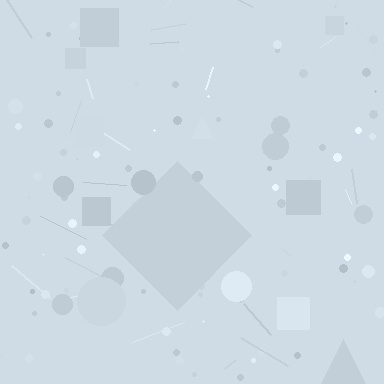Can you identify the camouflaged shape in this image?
The camouflaged shape is a diamond.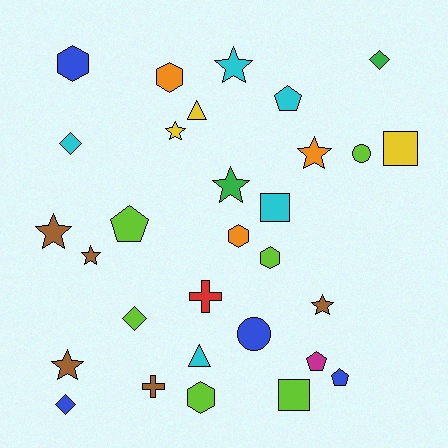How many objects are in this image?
There are 30 objects.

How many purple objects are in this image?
There are no purple objects.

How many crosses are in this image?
There are 2 crosses.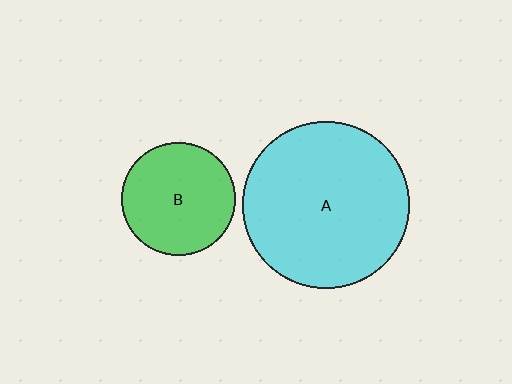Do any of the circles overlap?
No, none of the circles overlap.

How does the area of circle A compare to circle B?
Approximately 2.2 times.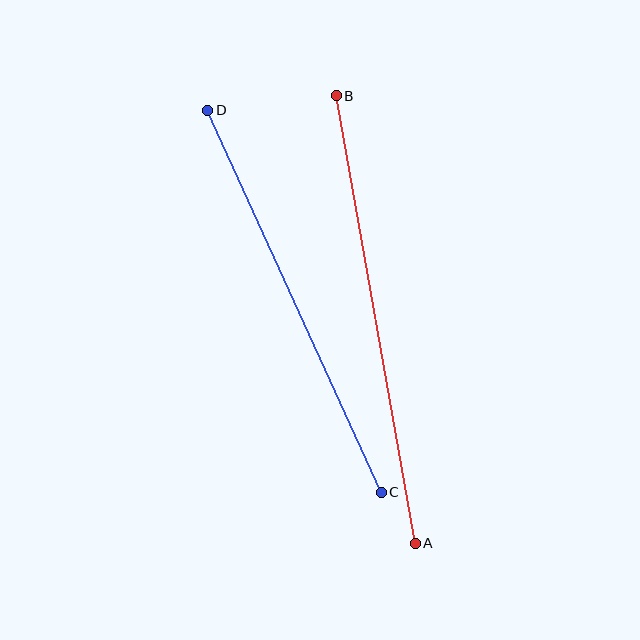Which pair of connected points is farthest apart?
Points A and B are farthest apart.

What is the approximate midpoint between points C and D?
The midpoint is at approximately (295, 301) pixels.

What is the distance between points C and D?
The distance is approximately 420 pixels.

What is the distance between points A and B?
The distance is approximately 454 pixels.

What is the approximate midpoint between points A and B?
The midpoint is at approximately (376, 319) pixels.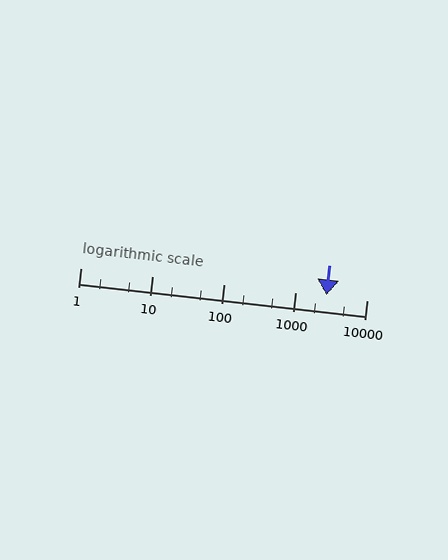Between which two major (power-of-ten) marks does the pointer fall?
The pointer is between 1000 and 10000.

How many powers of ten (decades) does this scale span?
The scale spans 4 decades, from 1 to 10000.